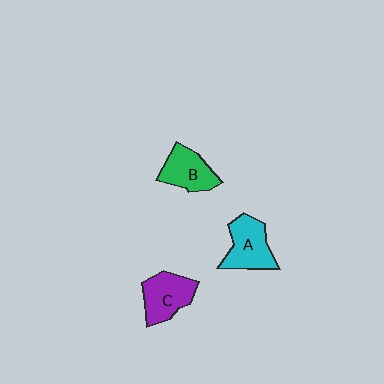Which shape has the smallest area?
Shape B (green).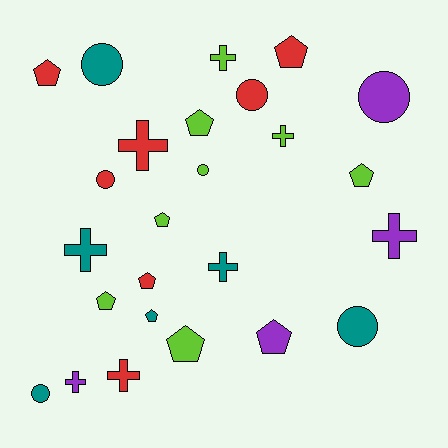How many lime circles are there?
There is 1 lime circle.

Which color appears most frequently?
Lime, with 8 objects.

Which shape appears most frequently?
Pentagon, with 10 objects.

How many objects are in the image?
There are 25 objects.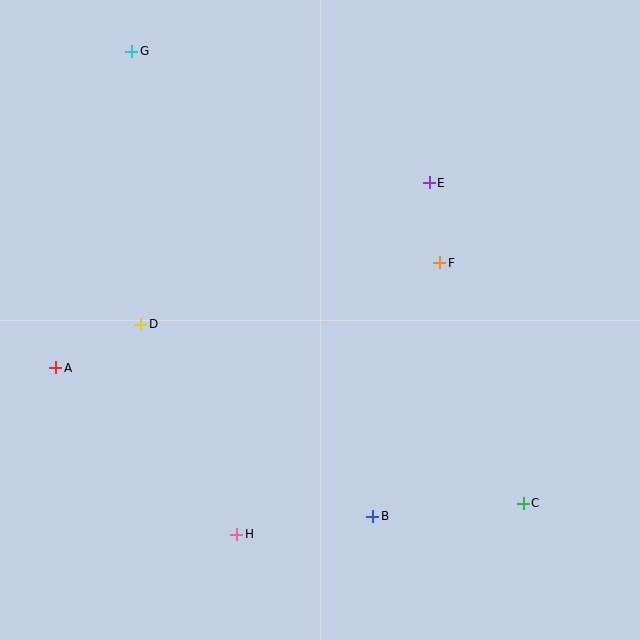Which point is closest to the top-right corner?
Point E is closest to the top-right corner.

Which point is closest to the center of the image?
Point F at (440, 263) is closest to the center.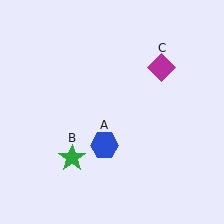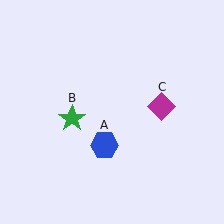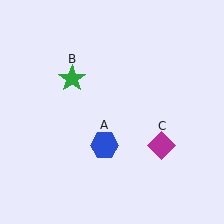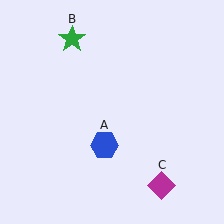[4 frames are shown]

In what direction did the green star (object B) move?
The green star (object B) moved up.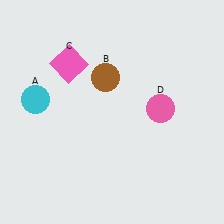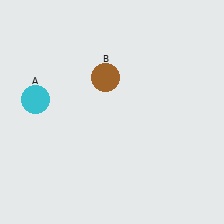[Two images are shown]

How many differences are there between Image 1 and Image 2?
There are 2 differences between the two images.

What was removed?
The pink square (C), the pink circle (D) were removed in Image 2.